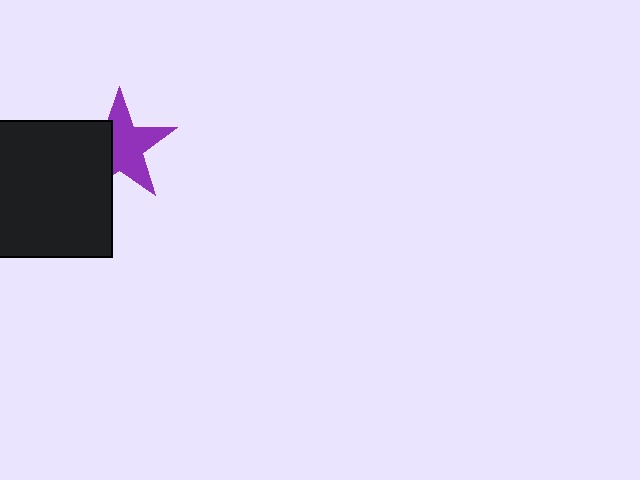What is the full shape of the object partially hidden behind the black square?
The partially hidden object is a purple star.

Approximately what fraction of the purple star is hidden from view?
Roughly 38% of the purple star is hidden behind the black square.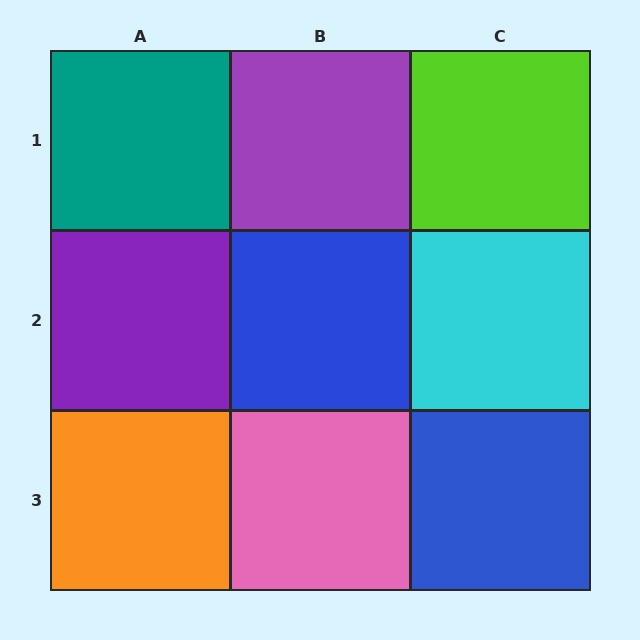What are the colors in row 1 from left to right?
Teal, purple, lime.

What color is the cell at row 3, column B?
Pink.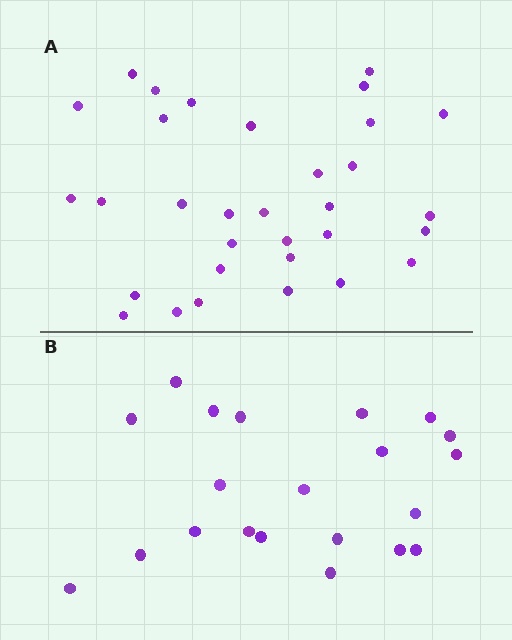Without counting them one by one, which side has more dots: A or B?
Region A (the top region) has more dots.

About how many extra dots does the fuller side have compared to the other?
Region A has roughly 12 or so more dots than region B.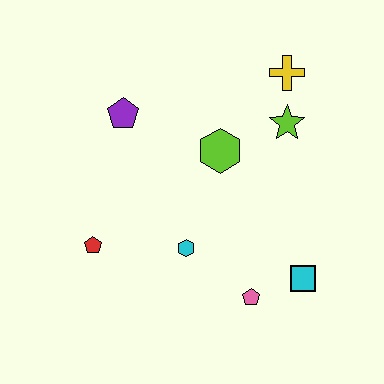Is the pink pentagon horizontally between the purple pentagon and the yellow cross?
Yes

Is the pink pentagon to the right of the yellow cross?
No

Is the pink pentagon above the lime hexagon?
No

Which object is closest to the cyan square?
The pink pentagon is closest to the cyan square.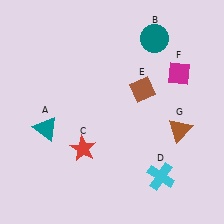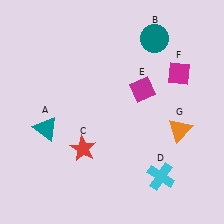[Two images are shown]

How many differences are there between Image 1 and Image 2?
There are 2 differences between the two images.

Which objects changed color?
E changed from brown to magenta. G changed from brown to orange.